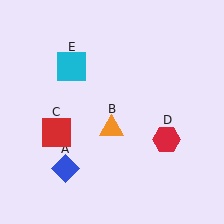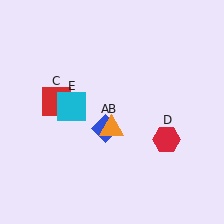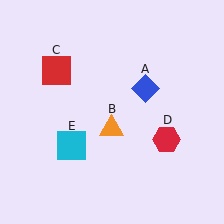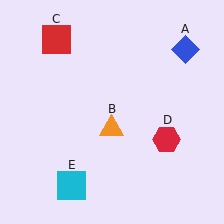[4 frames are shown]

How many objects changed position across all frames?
3 objects changed position: blue diamond (object A), red square (object C), cyan square (object E).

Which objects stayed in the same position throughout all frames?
Orange triangle (object B) and red hexagon (object D) remained stationary.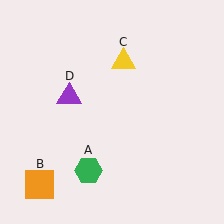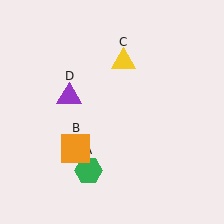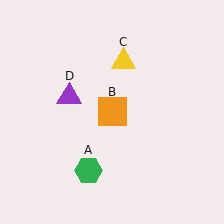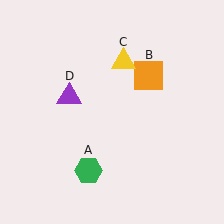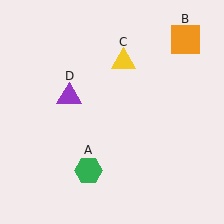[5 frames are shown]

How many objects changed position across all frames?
1 object changed position: orange square (object B).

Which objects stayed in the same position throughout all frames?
Green hexagon (object A) and yellow triangle (object C) and purple triangle (object D) remained stationary.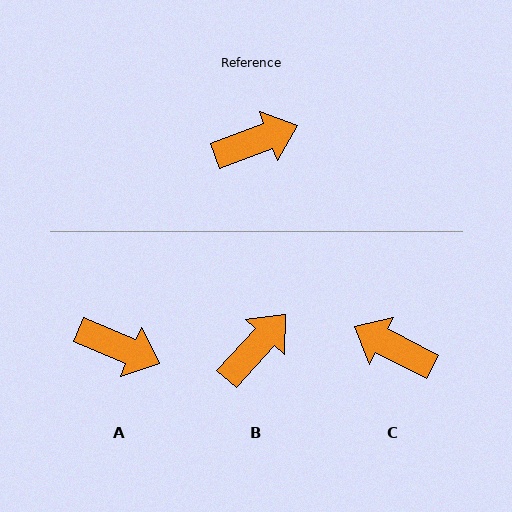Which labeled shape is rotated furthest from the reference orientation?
C, about 132 degrees away.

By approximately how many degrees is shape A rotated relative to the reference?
Approximately 43 degrees clockwise.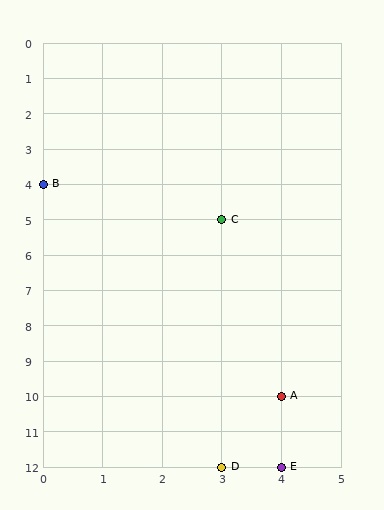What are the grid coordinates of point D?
Point D is at grid coordinates (3, 12).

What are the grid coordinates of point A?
Point A is at grid coordinates (4, 10).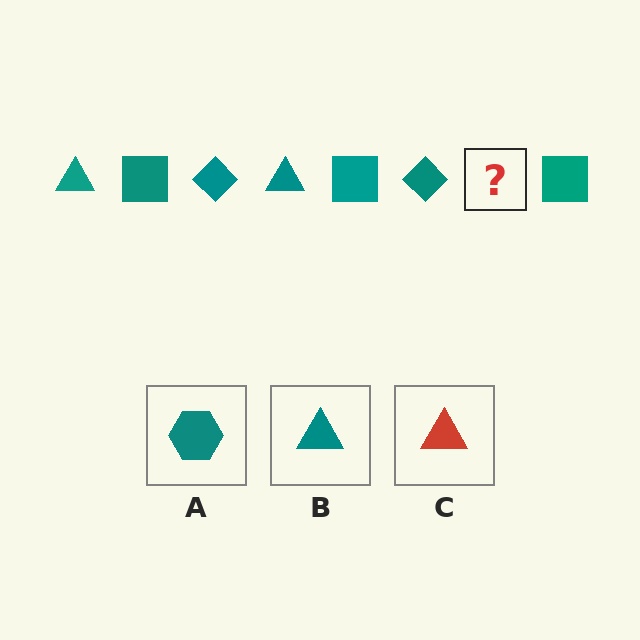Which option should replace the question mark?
Option B.